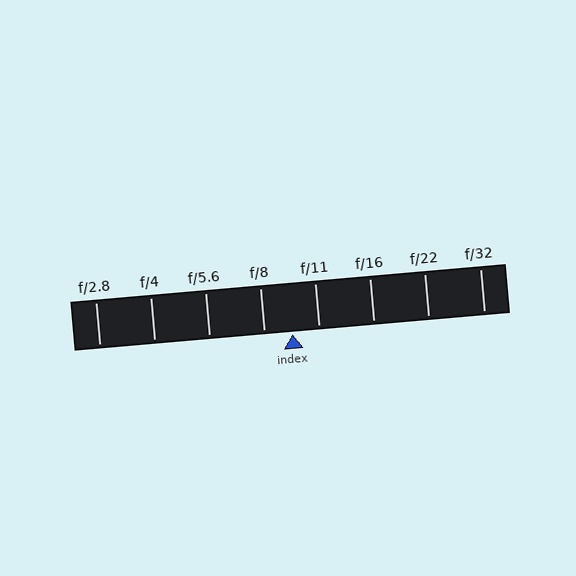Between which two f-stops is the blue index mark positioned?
The index mark is between f/8 and f/11.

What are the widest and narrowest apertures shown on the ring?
The widest aperture shown is f/2.8 and the narrowest is f/32.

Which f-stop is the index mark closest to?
The index mark is closest to f/11.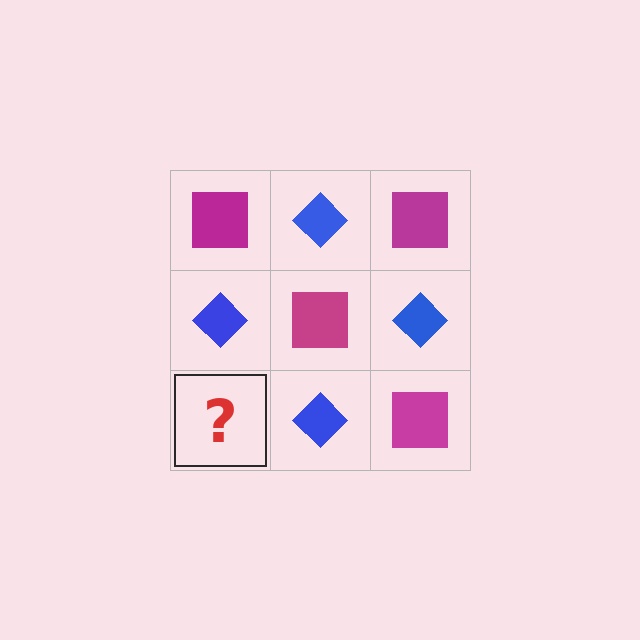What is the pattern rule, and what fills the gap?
The rule is that it alternates magenta square and blue diamond in a checkerboard pattern. The gap should be filled with a magenta square.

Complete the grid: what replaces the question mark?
The question mark should be replaced with a magenta square.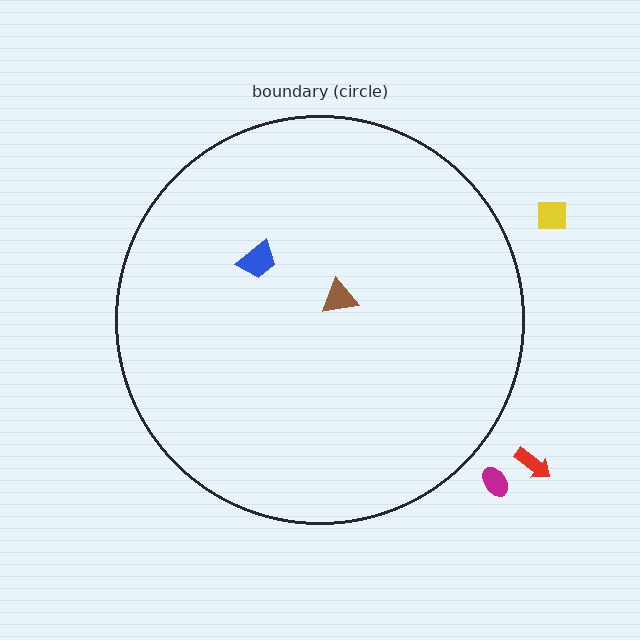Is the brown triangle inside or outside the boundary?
Inside.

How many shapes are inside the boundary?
2 inside, 3 outside.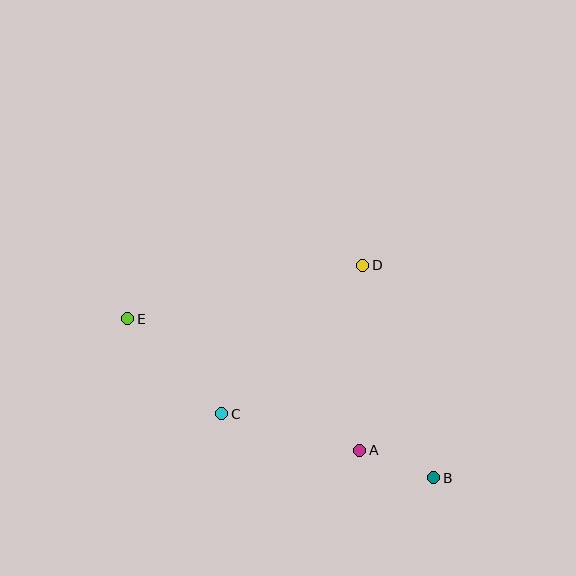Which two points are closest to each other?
Points A and B are closest to each other.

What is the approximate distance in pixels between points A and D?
The distance between A and D is approximately 185 pixels.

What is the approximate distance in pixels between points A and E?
The distance between A and E is approximately 267 pixels.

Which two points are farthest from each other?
Points B and E are farthest from each other.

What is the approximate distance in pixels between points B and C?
The distance between B and C is approximately 221 pixels.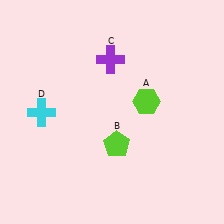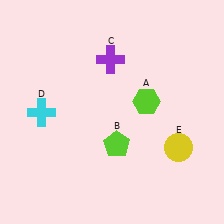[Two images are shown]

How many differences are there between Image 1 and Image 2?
There is 1 difference between the two images.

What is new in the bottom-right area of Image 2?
A yellow circle (E) was added in the bottom-right area of Image 2.